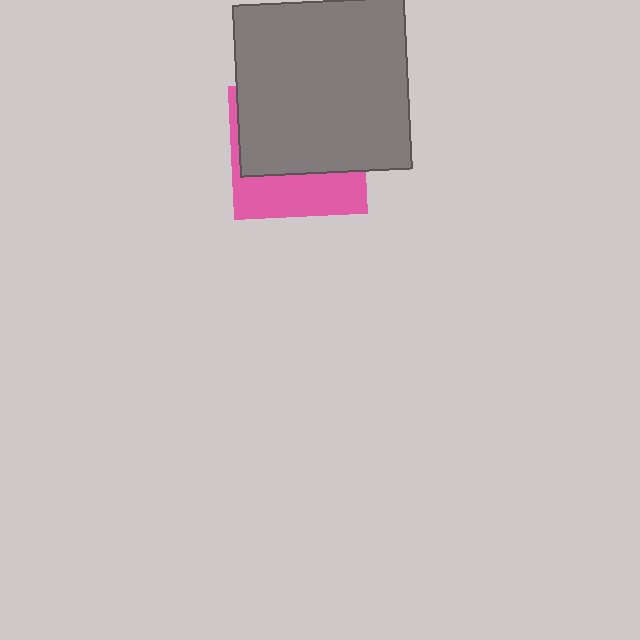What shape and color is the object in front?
The object in front is a gray square.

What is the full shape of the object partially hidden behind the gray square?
The partially hidden object is a pink square.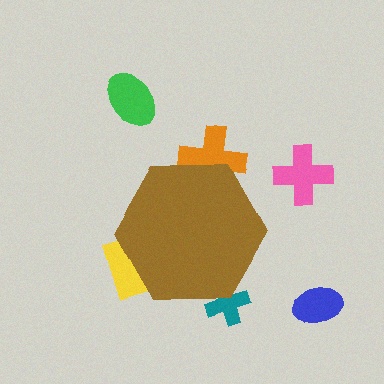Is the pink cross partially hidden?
No, the pink cross is fully visible.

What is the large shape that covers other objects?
A brown hexagon.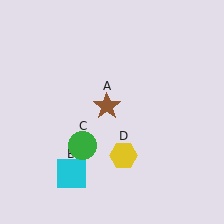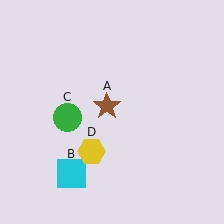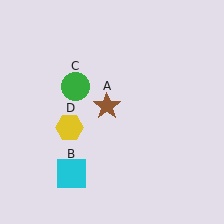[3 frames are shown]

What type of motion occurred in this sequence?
The green circle (object C), yellow hexagon (object D) rotated clockwise around the center of the scene.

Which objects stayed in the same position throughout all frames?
Brown star (object A) and cyan square (object B) remained stationary.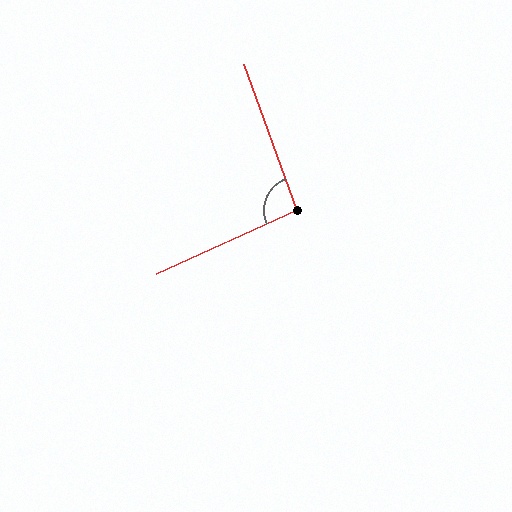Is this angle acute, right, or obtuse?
It is approximately a right angle.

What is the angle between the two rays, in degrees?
Approximately 95 degrees.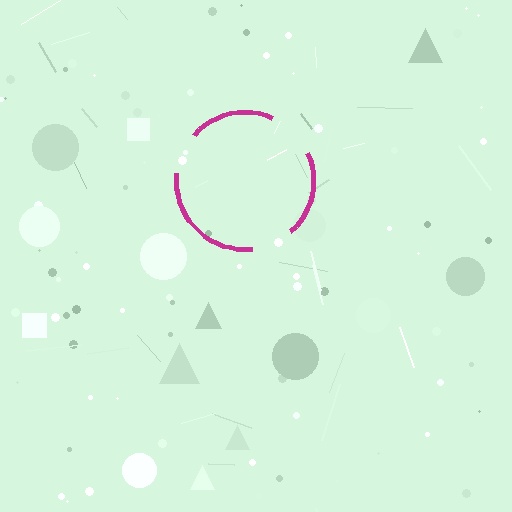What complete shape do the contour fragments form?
The contour fragments form a circle.